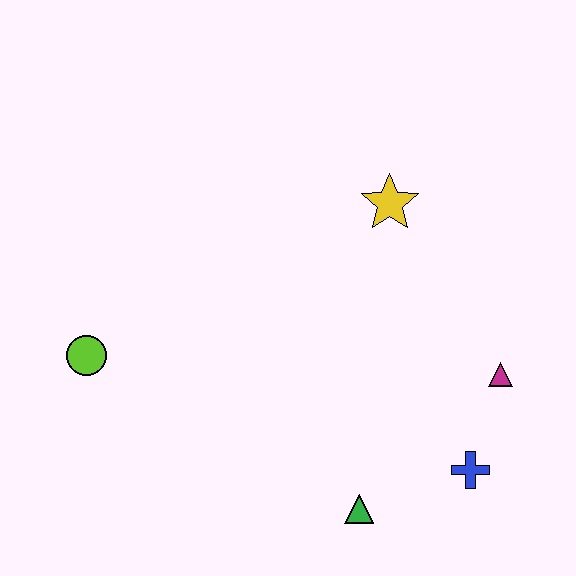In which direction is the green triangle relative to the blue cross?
The green triangle is to the left of the blue cross.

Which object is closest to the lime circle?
The green triangle is closest to the lime circle.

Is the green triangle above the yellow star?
No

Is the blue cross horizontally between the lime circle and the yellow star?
No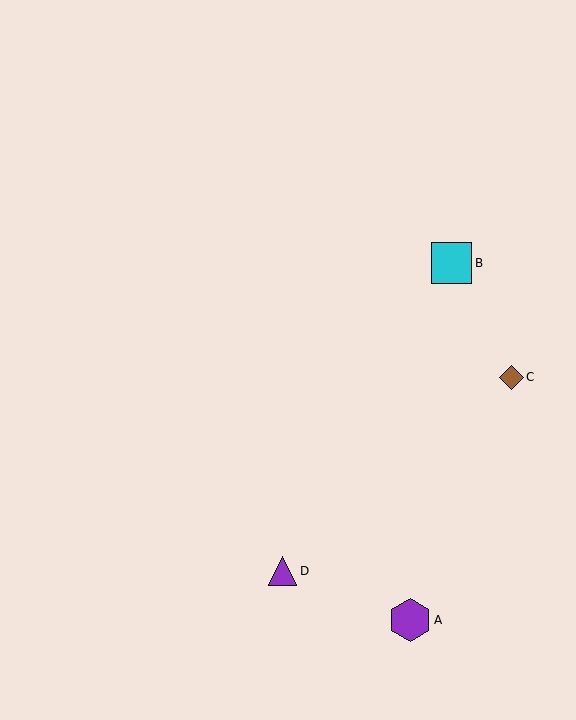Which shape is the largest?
The purple hexagon (labeled A) is the largest.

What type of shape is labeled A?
Shape A is a purple hexagon.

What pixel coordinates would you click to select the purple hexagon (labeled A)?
Click at (410, 620) to select the purple hexagon A.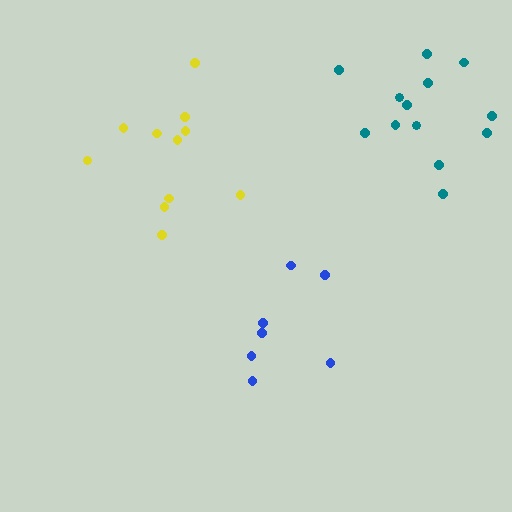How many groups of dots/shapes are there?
There are 3 groups.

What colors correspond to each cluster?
The clusters are colored: yellow, blue, teal.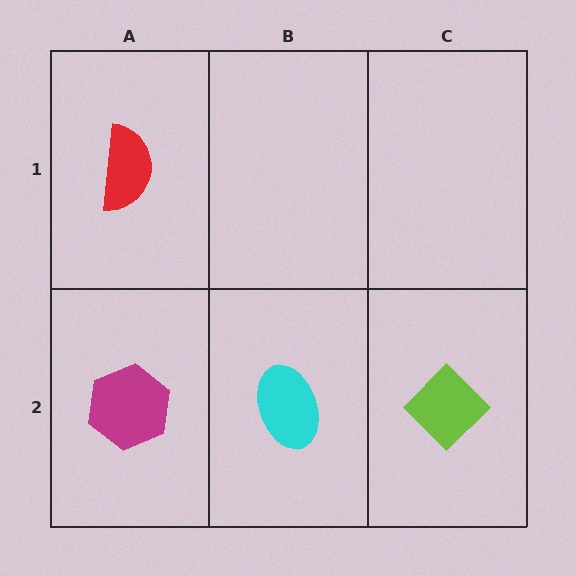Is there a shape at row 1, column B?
No, that cell is empty.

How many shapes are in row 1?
1 shape.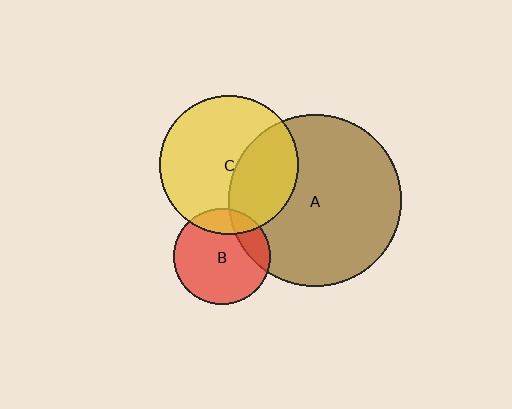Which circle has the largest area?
Circle A (brown).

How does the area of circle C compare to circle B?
Approximately 2.1 times.